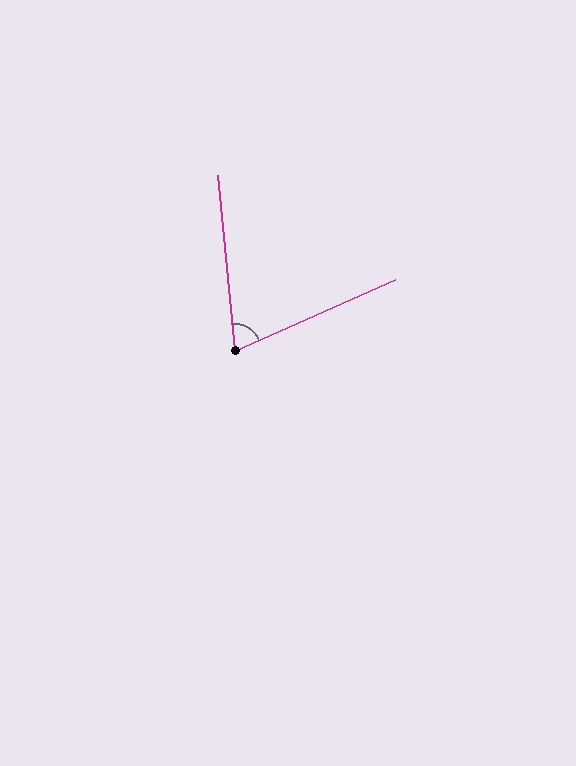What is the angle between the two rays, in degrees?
Approximately 72 degrees.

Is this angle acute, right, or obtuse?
It is acute.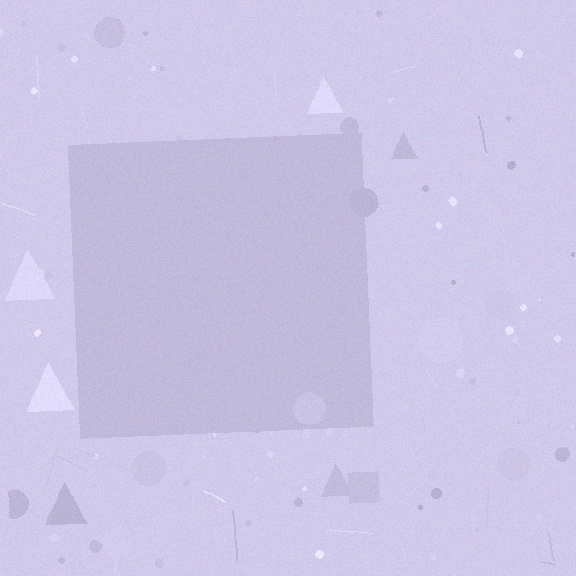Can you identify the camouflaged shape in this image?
The camouflaged shape is a square.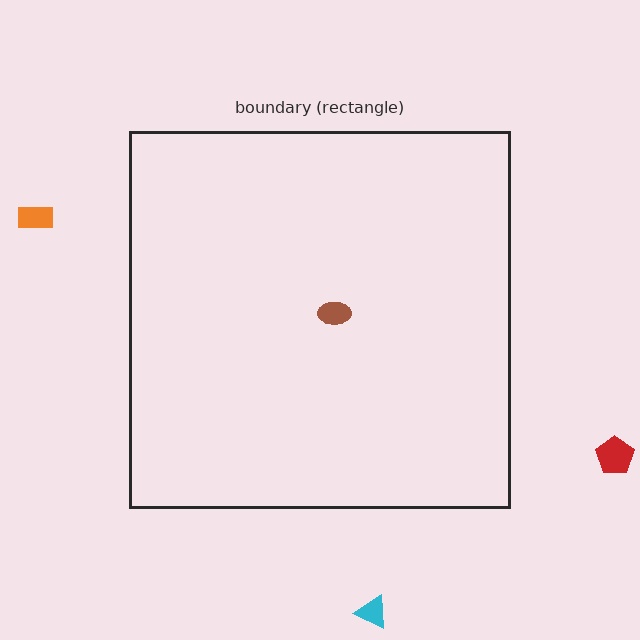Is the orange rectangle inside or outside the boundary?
Outside.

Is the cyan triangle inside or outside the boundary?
Outside.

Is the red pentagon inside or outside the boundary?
Outside.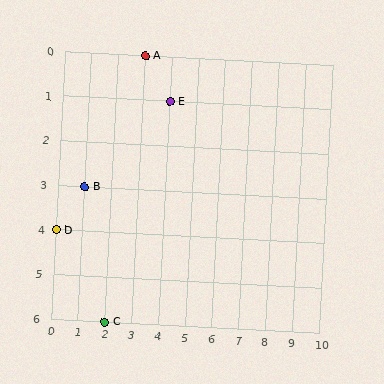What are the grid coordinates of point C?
Point C is at grid coordinates (2, 6).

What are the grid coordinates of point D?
Point D is at grid coordinates (0, 4).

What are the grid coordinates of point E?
Point E is at grid coordinates (4, 1).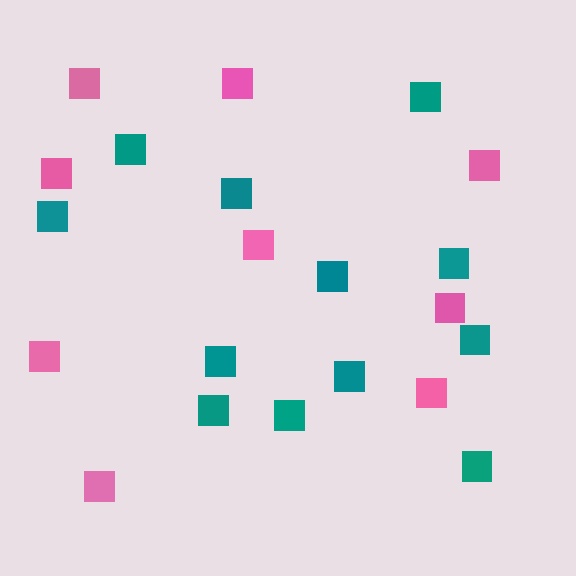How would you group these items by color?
There are 2 groups: one group of teal squares (12) and one group of pink squares (9).